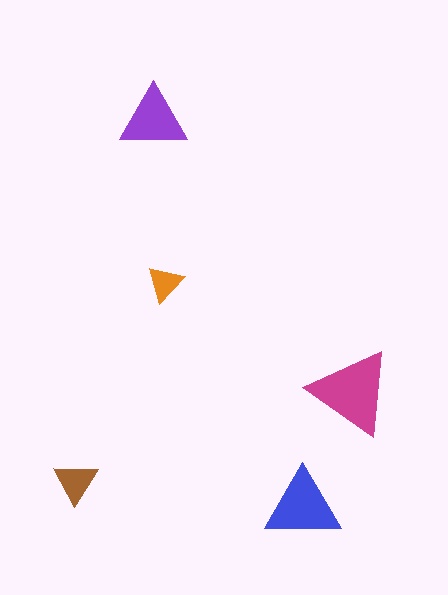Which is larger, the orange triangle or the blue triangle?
The blue one.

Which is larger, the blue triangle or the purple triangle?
The blue one.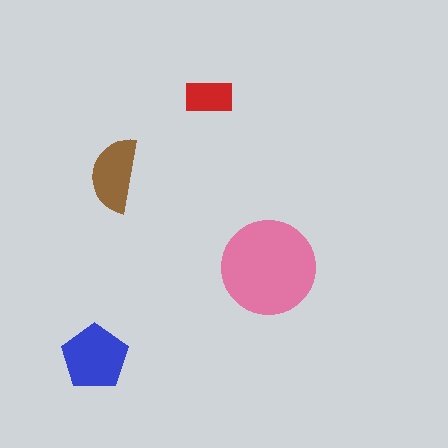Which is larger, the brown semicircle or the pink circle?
The pink circle.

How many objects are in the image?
There are 4 objects in the image.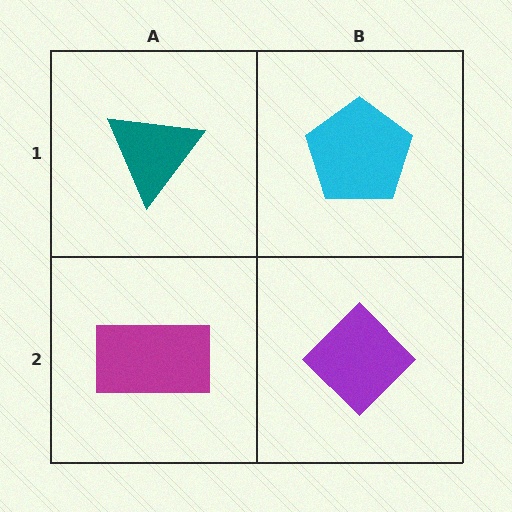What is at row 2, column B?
A purple diamond.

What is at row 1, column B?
A cyan pentagon.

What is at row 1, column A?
A teal triangle.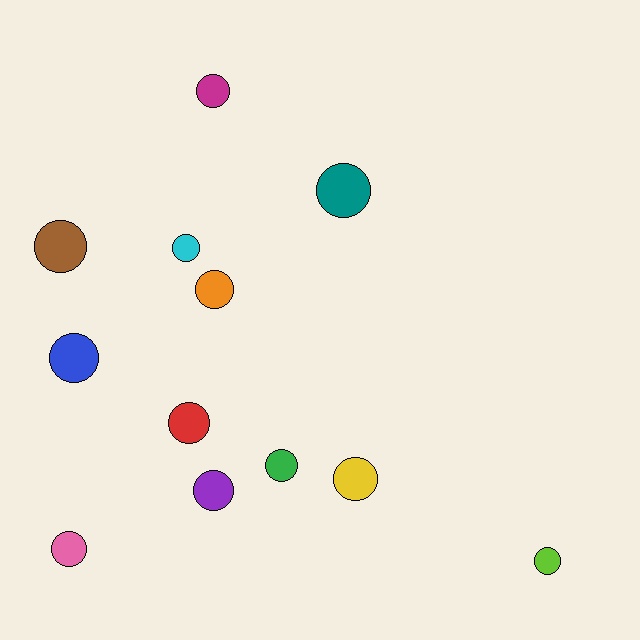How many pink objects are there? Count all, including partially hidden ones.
There is 1 pink object.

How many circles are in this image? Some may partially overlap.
There are 12 circles.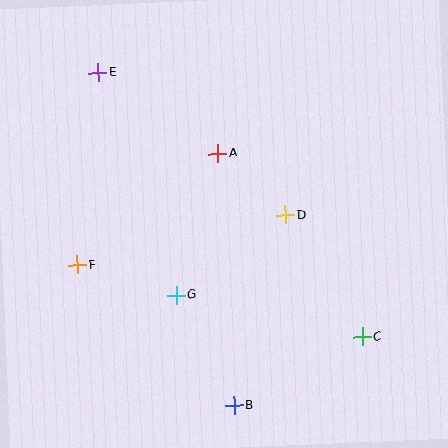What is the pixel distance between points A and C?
The distance between A and C is 234 pixels.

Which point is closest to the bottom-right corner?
Point C is closest to the bottom-right corner.